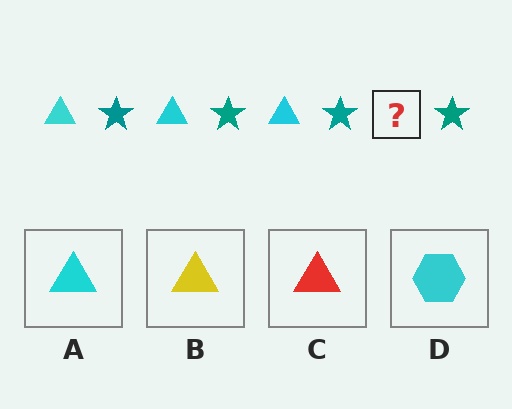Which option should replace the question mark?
Option A.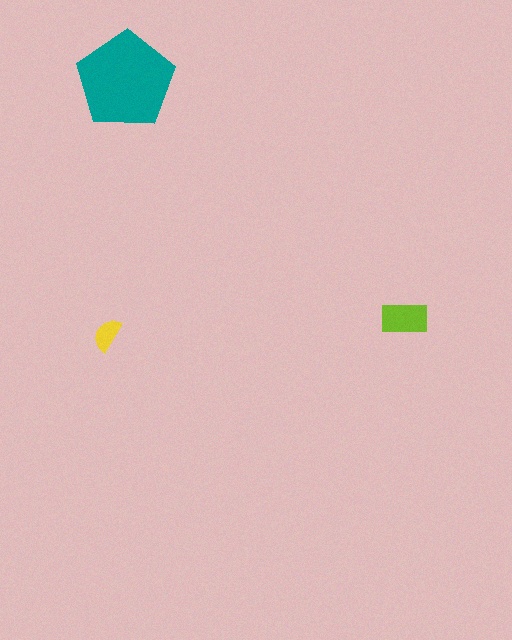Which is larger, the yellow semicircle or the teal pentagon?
The teal pentagon.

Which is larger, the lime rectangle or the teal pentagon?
The teal pentagon.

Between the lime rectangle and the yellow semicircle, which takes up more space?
The lime rectangle.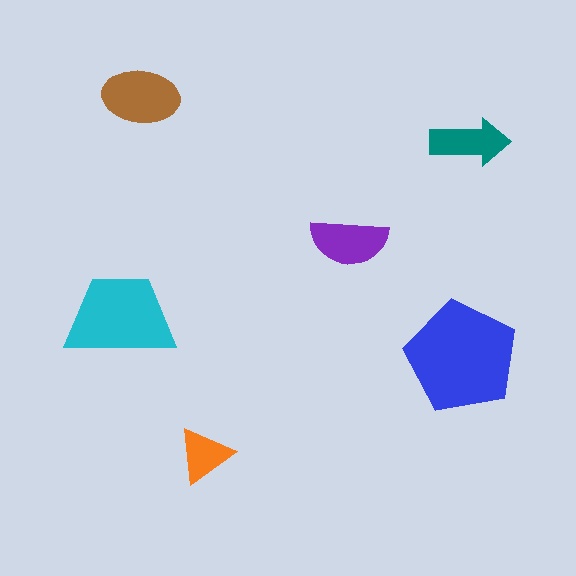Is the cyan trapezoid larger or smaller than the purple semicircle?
Larger.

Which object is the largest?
The blue pentagon.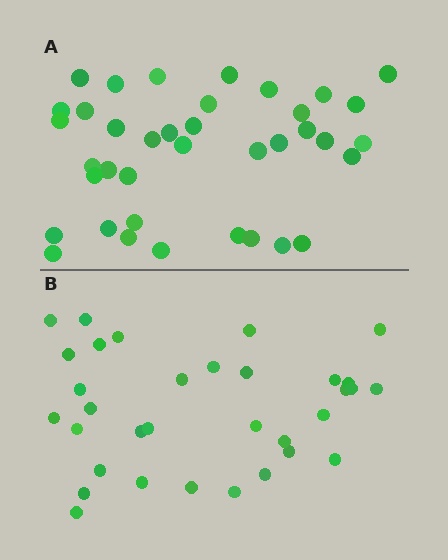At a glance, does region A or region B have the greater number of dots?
Region A (the top region) has more dots.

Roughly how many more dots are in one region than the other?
Region A has about 5 more dots than region B.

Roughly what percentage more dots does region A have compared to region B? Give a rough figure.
About 15% more.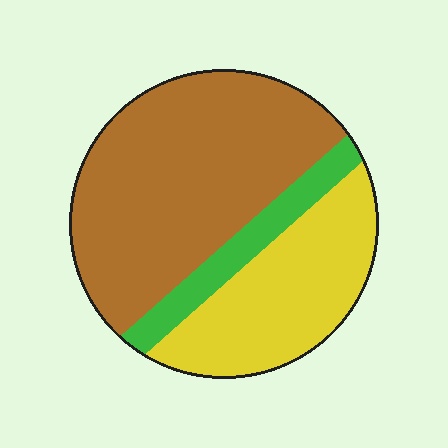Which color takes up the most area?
Brown, at roughly 55%.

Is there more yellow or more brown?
Brown.